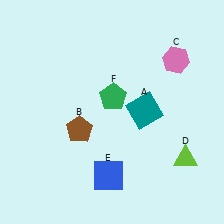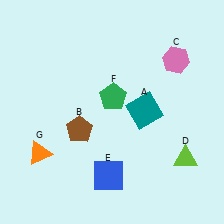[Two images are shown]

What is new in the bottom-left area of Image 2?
An orange triangle (G) was added in the bottom-left area of Image 2.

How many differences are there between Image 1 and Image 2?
There is 1 difference between the two images.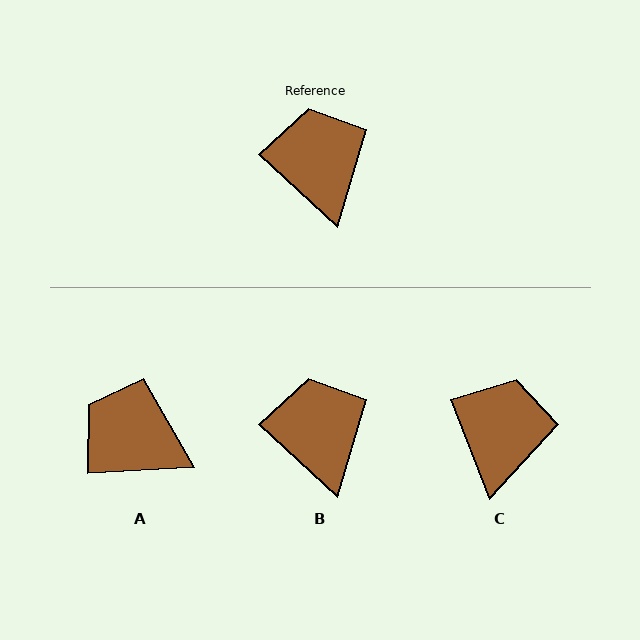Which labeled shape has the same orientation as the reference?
B.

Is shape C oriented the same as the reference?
No, it is off by about 26 degrees.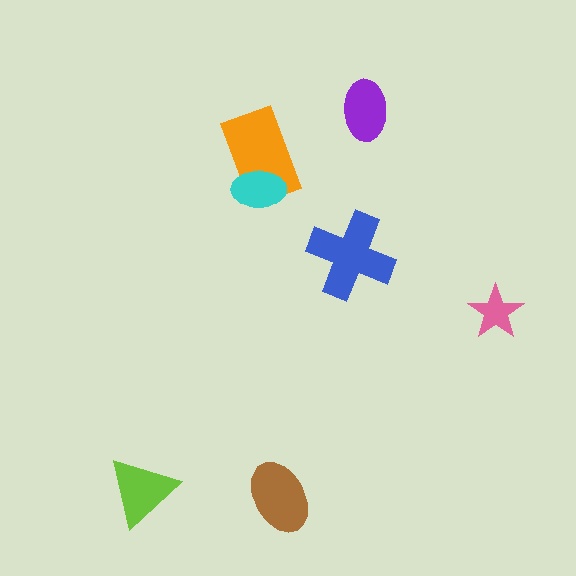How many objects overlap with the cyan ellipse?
1 object overlaps with the cyan ellipse.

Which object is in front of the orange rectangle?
The cyan ellipse is in front of the orange rectangle.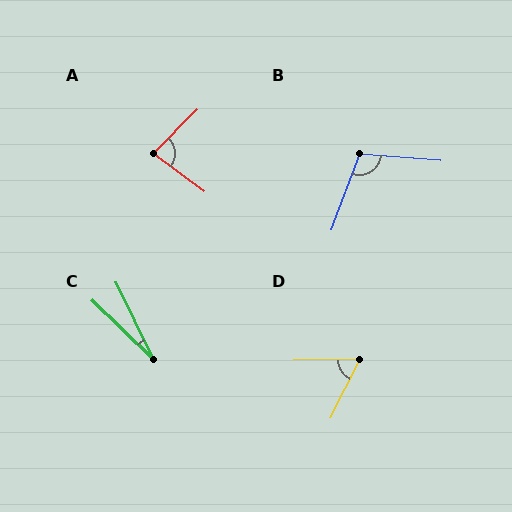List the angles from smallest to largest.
C (20°), D (62°), A (81°), B (105°).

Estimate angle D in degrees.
Approximately 62 degrees.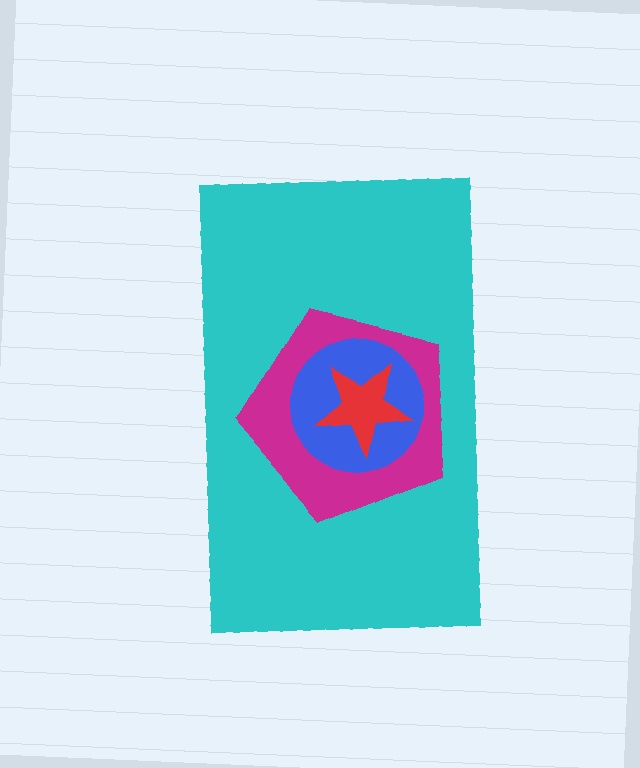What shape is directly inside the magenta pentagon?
The blue circle.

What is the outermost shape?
The cyan rectangle.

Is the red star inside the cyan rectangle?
Yes.